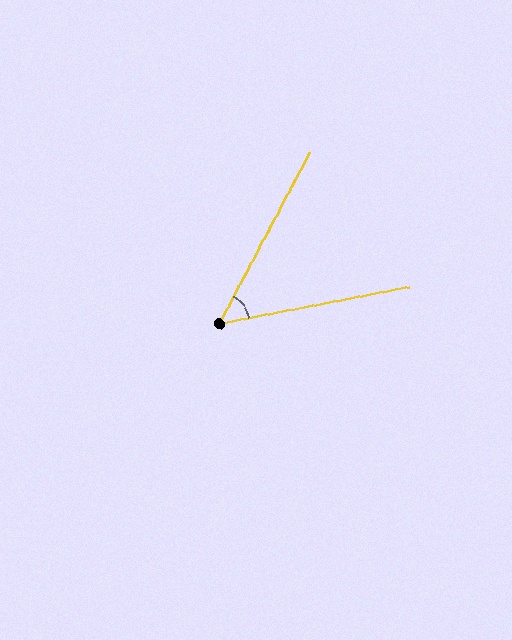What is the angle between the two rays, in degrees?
Approximately 51 degrees.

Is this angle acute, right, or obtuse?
It is acute.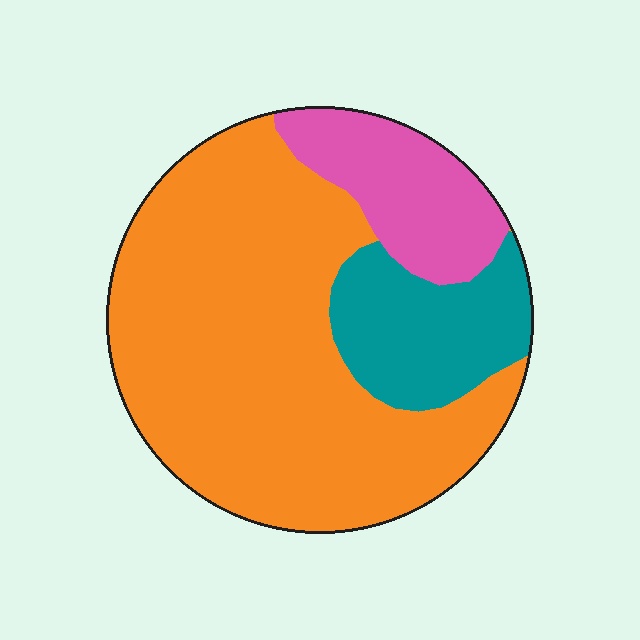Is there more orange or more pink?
Orange.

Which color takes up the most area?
Orange, at roughly 65%.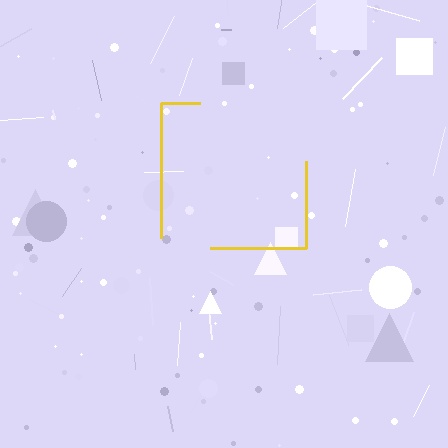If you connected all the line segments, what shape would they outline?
They would outline a square.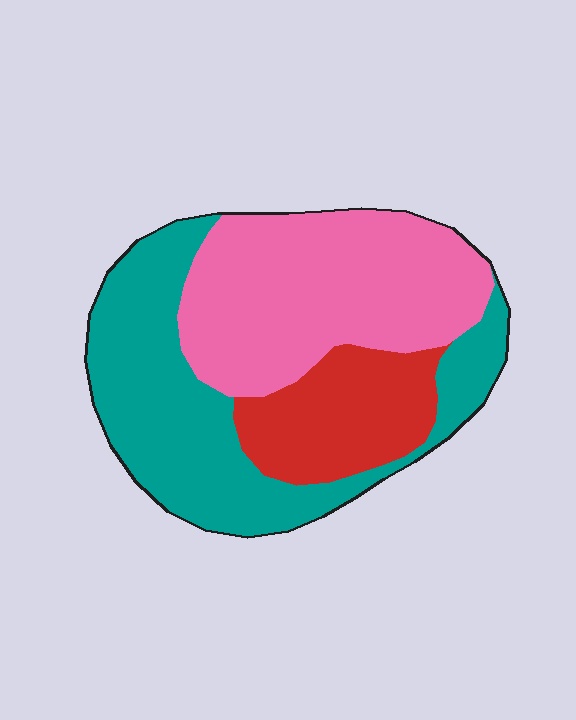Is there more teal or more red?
Teal.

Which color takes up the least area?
Red, at roughly 20%.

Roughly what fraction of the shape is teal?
Teal covers 40% of the shape.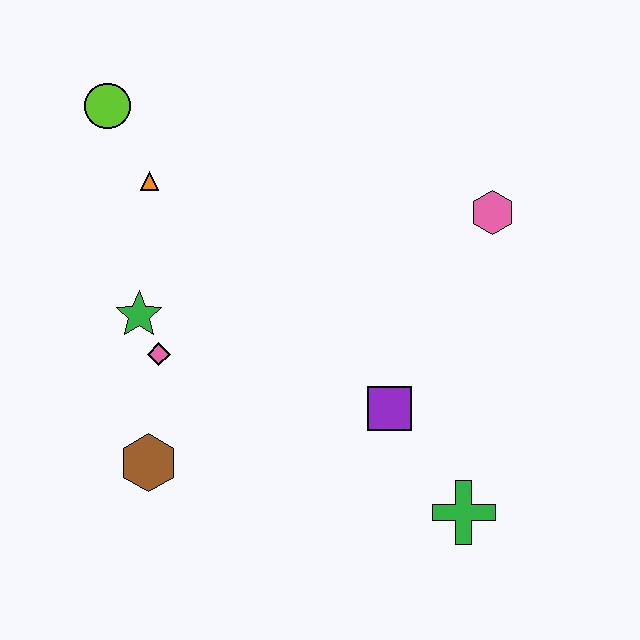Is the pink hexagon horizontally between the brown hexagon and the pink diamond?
No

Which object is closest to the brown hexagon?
The pink diamond is closest to the brown hexagon.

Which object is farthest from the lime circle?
The green cross is farthest from the lime circle.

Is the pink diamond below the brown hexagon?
No